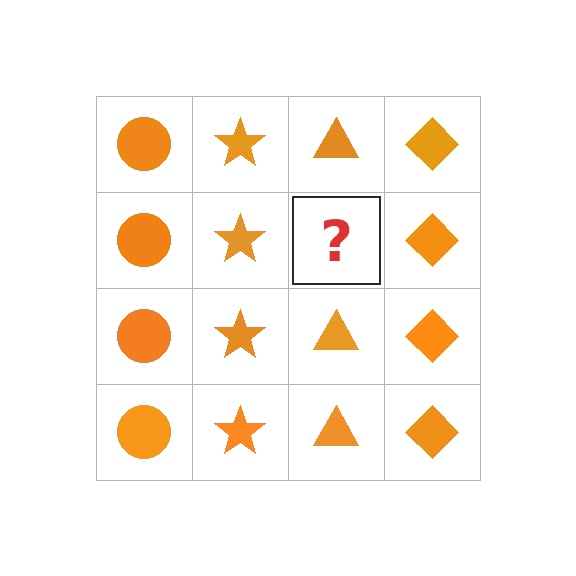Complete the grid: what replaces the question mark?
The question mark should be replaced with an orange triangle.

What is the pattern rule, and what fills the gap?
The rule is that each column has a consistent shape. The gap should be filled with an orange triangle.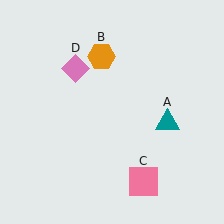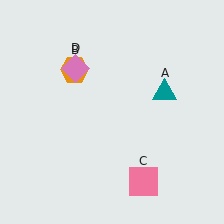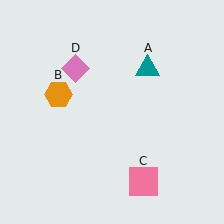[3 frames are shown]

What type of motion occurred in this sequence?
The teal triangle (object A), orange hexagon (object B) rotated counterclockwise around the center of the scene.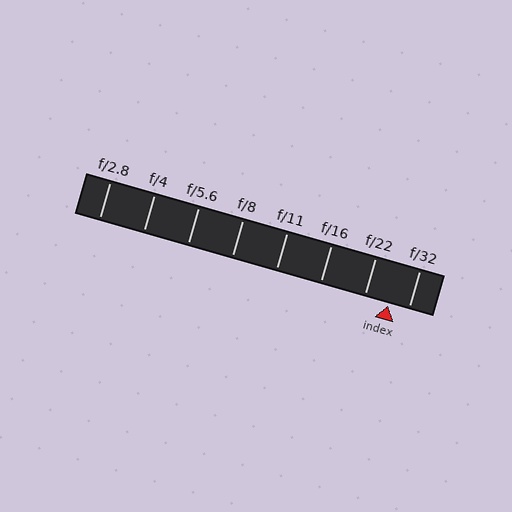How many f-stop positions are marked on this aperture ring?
There are 8 f-stop positions marked.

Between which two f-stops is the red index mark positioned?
The index mark is between f/22 and f/32.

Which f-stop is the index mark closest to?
The index mark is closest to f/32.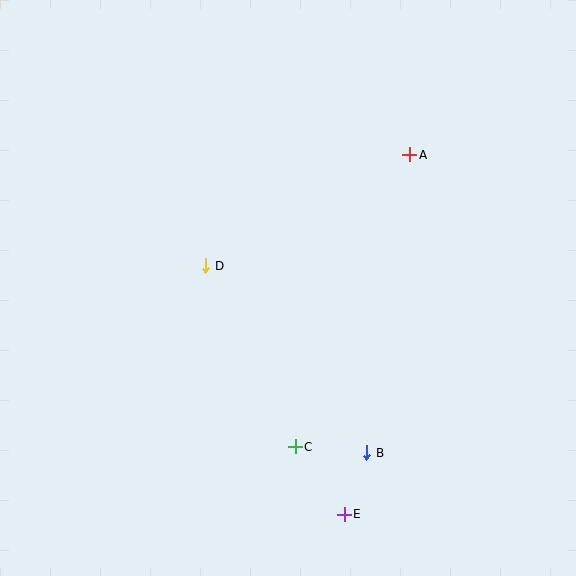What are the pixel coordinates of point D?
Point D is at (206, 266).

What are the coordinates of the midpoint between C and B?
The midpoint between C and B is at (331, 450).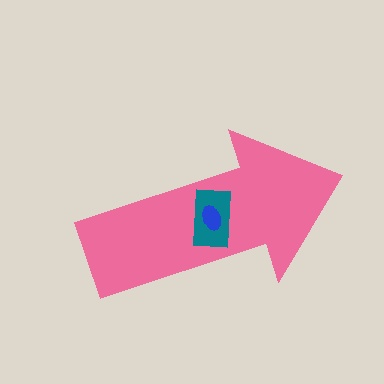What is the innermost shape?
The blue ellipse.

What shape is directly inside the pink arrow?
The teal rectangle.